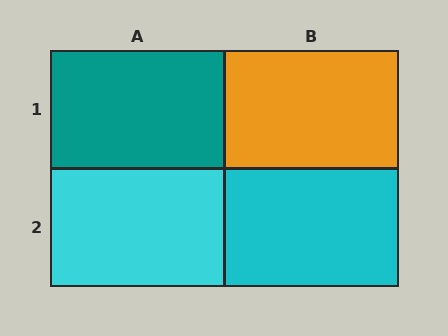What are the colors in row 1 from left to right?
Teal, orange.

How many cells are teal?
1 cell is teal.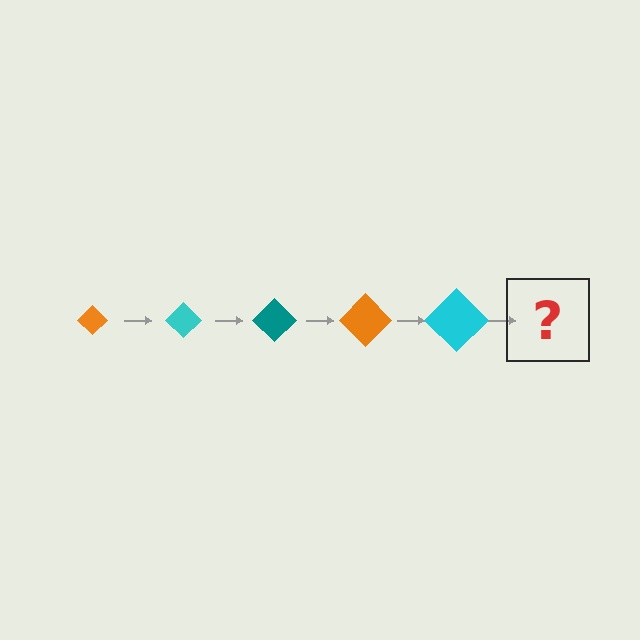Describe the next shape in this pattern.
It should be a teal diamond, larger than the previous one.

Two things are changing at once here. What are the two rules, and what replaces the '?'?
The two rules are that the diamond grows larger each step and the color cycles through orange, cyan, and teal. The '?' should be a teal diamond, larger than the previous one.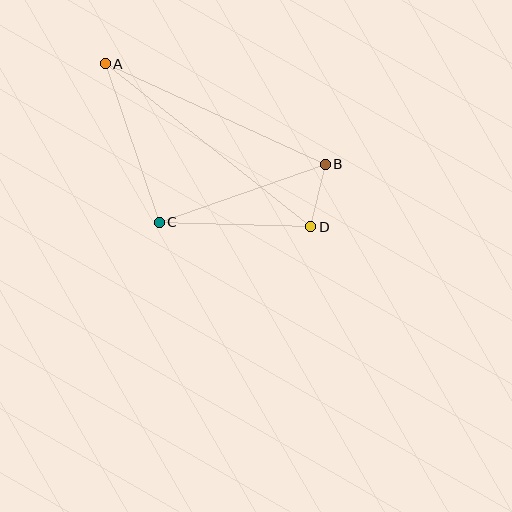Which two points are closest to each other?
Points B and D are closest to each other.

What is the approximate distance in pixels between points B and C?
The distance between B and C is approximately 176 pixels.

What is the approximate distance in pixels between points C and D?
The distance between C and D is approximately 151 pixels.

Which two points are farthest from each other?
Points A and D are farthest from each other.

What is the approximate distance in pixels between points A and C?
The distance between A and C is approximately 168 pixels.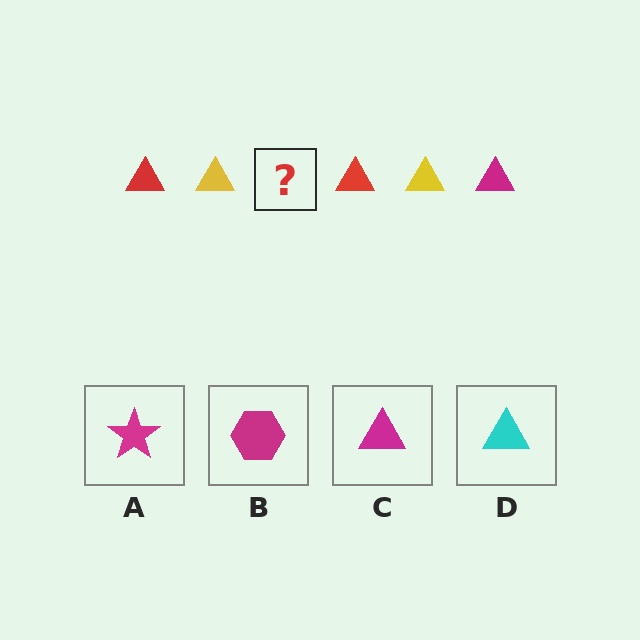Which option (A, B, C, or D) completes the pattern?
C.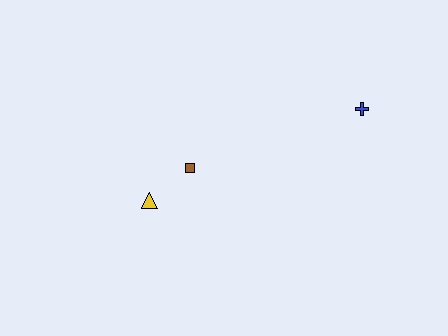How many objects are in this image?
There are 3 objects.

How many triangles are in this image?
There is 1 triangle.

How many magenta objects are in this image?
There are no magenta objects.